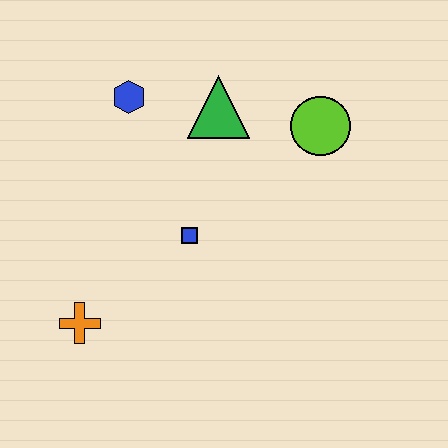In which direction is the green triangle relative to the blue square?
The green triangle is above the blue square.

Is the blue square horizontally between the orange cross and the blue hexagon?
No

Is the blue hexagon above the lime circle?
Yes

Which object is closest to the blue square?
The green triangle is closest to the blue square.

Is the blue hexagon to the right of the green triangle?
No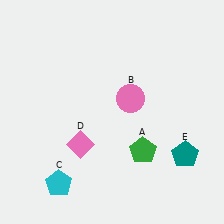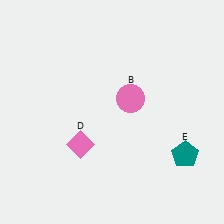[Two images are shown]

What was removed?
The cyan pentagon (C), the green pentagon (A) were removed in Image 2.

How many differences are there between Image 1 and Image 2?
There are 2 differences between the two images.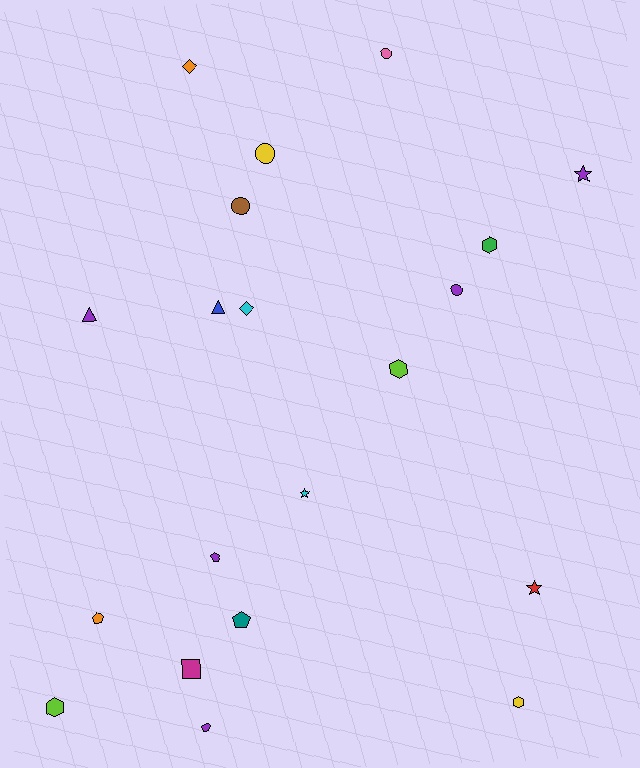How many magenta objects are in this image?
There is 1 magenta object.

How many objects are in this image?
There are 20 objects.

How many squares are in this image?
There is 1 square.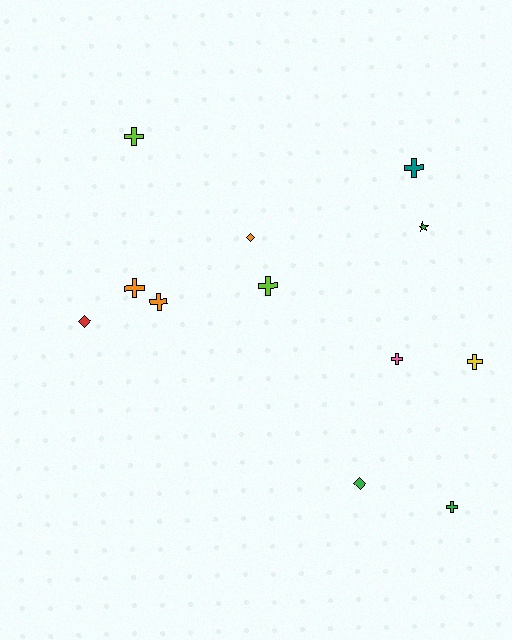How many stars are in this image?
There is 1 star.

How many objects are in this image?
There are 12 objects.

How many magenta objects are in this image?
There are no magenta objects.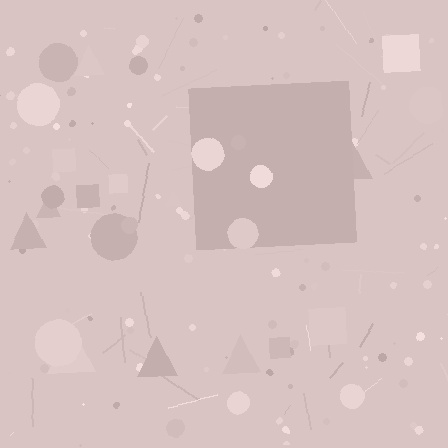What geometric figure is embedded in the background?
A square is embedded in the background.